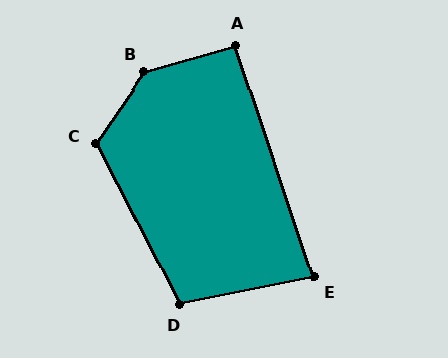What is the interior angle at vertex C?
Approximately 118 degrees (obtuse).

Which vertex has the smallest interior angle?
E, at approximately 83 degrees.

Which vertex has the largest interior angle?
B, at approximately 140 degrees.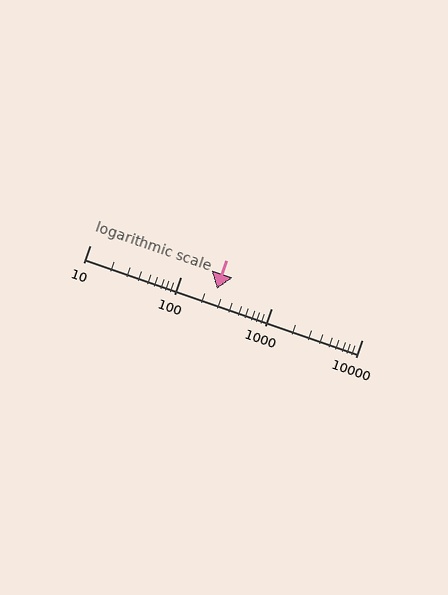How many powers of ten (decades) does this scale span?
The scale spans 3 decades, from 10 to 10000.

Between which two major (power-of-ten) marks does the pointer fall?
The pointer is between 100 and 1000.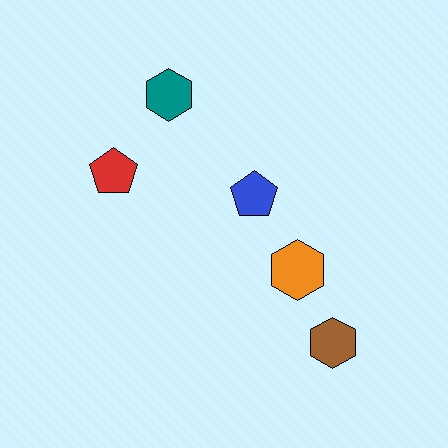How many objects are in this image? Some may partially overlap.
There are 5 objects.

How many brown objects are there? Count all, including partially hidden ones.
There is 1 brown object.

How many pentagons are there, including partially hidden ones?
There are 2 pentagons.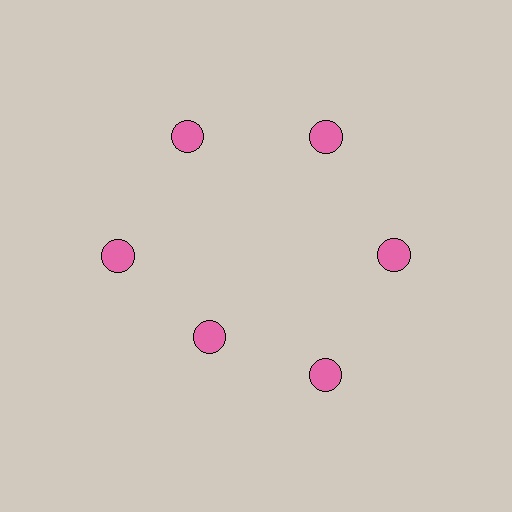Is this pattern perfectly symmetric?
No. The 6 pink circles are arranged in a ring, but one element near the 7 o'clock position is pulled inward toward the center, breaking the 6-fold rotational symmetry.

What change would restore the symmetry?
The symmetry would be restored by moving it outward, back onto the ring so that all 6 circles sit at equal angles and equal distance from the center.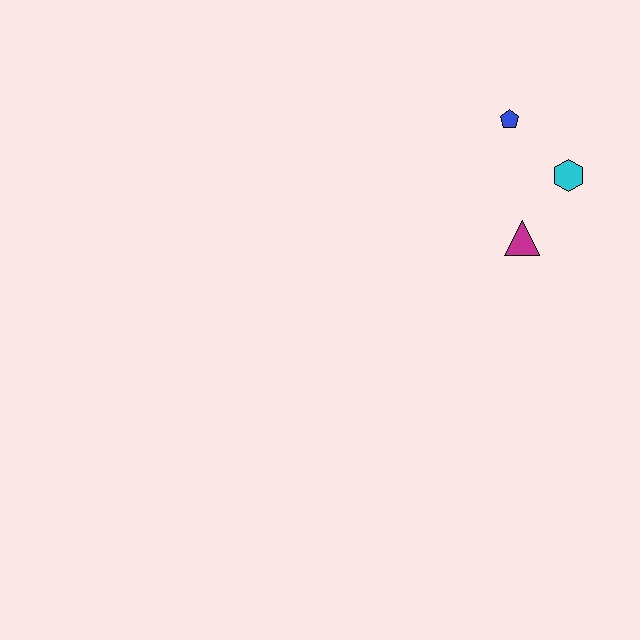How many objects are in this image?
There are 3 objects.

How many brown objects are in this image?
There are no brown objects.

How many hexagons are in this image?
There is 1 hexagon.